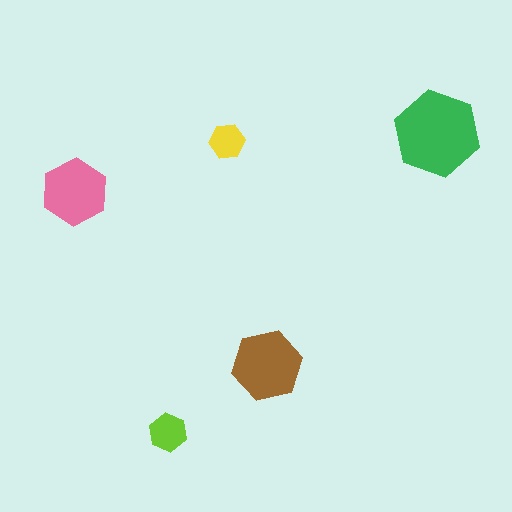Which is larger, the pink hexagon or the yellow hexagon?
The pink one.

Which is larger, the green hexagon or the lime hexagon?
The green one.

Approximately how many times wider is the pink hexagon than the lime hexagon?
About 1.5 times wider.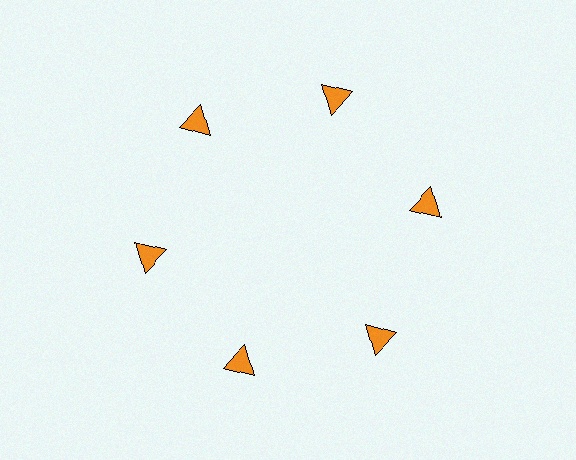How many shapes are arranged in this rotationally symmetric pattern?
There are 6 shapes, arranged in 6 groups of 1.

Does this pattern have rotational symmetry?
Yes, this pattern has 6-fold rotational symmetry. It looks the same after rotating 60 degrees around the center.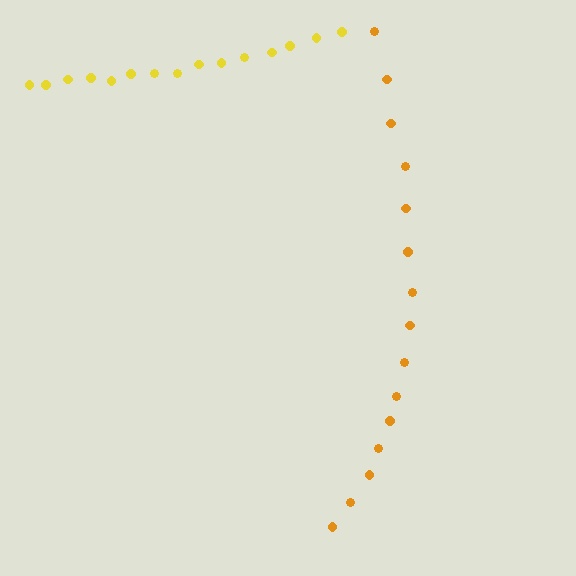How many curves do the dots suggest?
There are 2 distinct paths.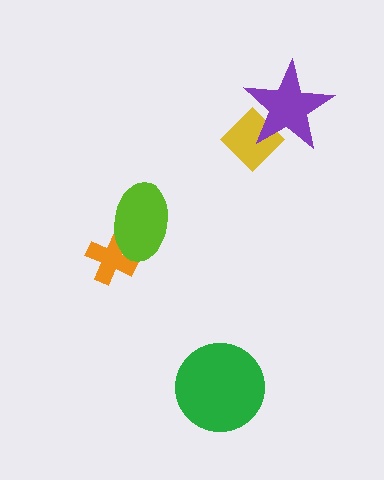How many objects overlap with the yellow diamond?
1 object overlaps with the yellow diamond.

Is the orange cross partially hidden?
Yes, it is partially covered by another shape.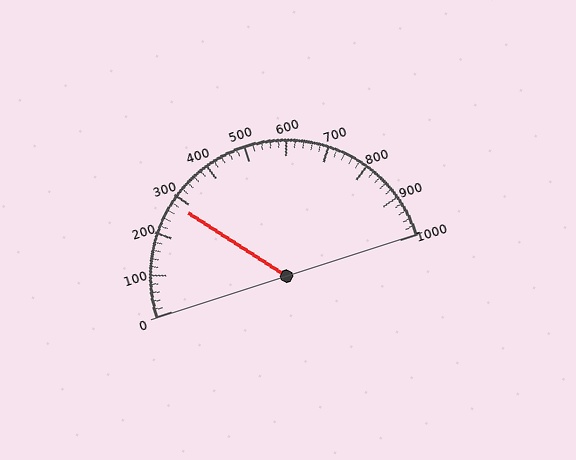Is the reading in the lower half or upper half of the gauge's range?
The reading is in the lower half of the range (0 to 1000).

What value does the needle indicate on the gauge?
The needle indicates approximately 280.